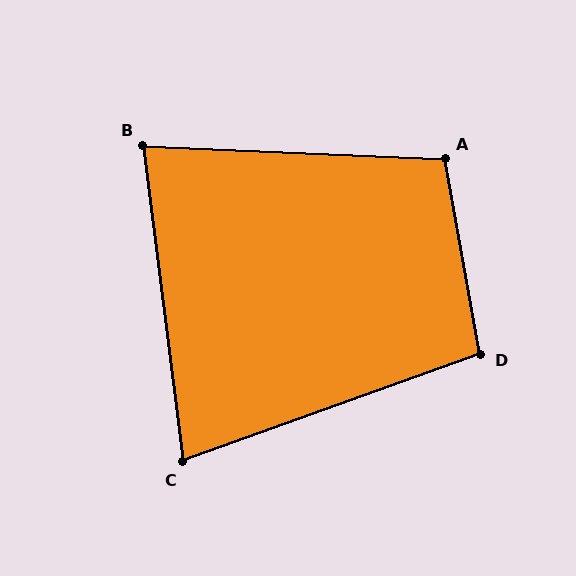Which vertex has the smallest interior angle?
C, at approximately 77 degrees.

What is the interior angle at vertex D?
Approximately 100 degrees (obtuse).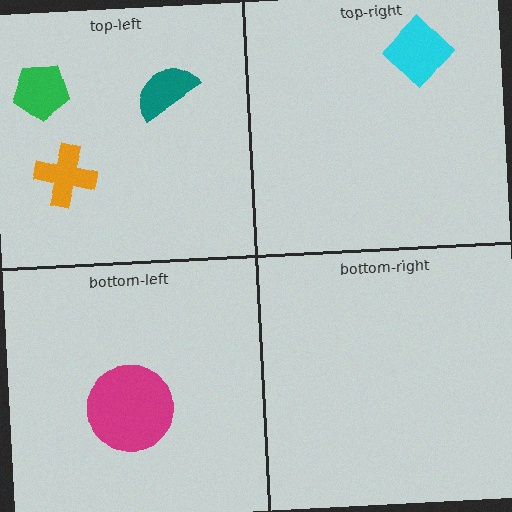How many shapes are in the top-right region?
1.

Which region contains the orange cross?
The top-left region.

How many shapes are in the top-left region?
3.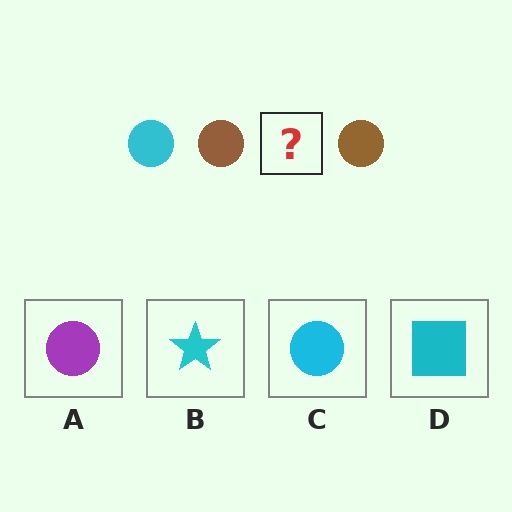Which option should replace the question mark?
Option C.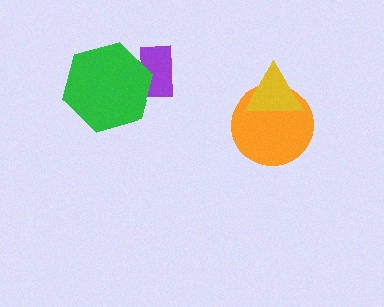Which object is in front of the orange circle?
The yellow triangle is in front of the orange circle.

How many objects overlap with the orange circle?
1 object overlaps with the orange circle.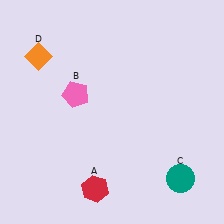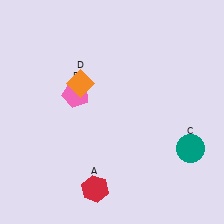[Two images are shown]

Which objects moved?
The objects that moved are: the teal circle (C), the orange diamond (D).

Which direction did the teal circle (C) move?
The teal circle (C) moved up.